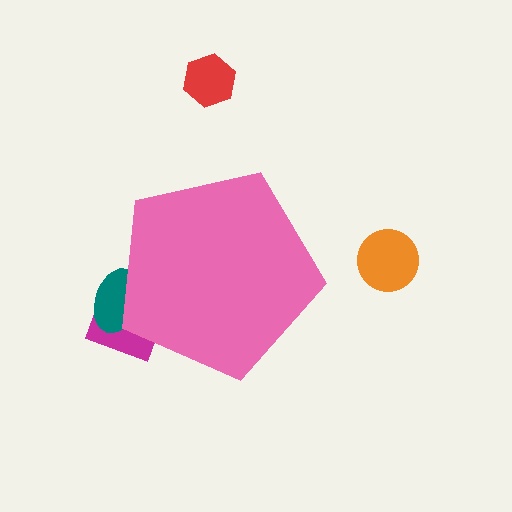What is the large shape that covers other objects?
A pink pentagon.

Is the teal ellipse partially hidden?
Yes, the teal ellipse is partially hidden behind the pink pentagon.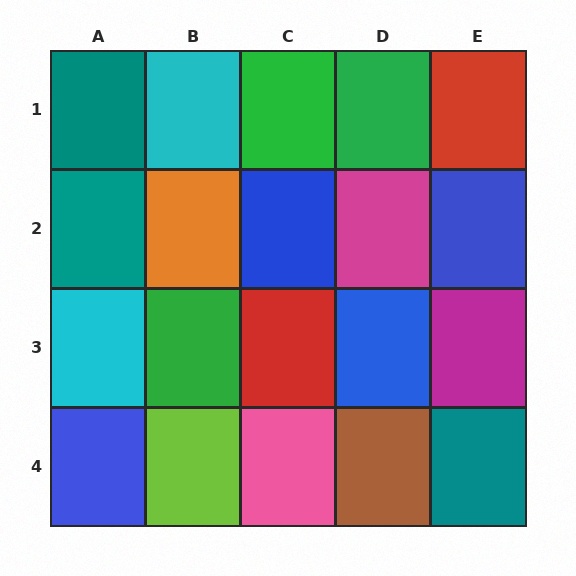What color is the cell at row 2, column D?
Magenta.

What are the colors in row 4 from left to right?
Blue, lime, pink, brown, teal.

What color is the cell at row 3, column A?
Cyan.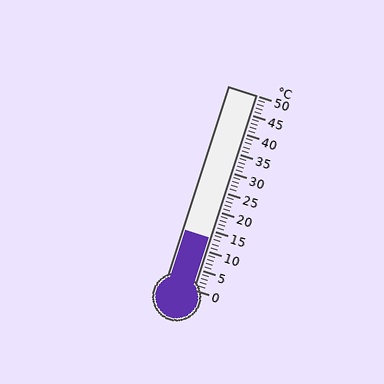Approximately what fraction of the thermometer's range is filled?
The thermometer is filled to approximately 25% of its range.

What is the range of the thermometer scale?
The thermometer scale ranges from 0°C to 50°C.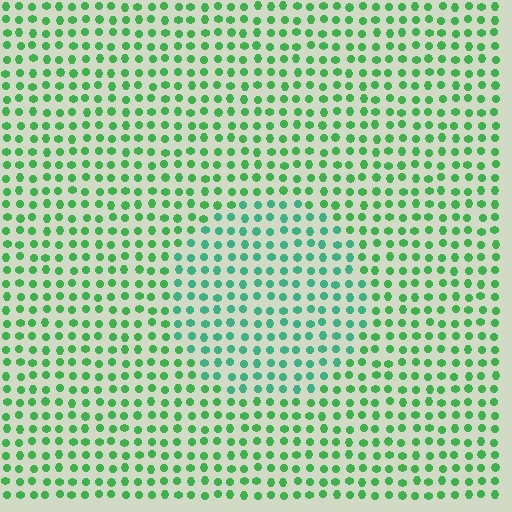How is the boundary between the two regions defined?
The boundary is defined purely by a slight shift in hue (about 28 degrees). Spacing, size, and orientation are identical on both sides.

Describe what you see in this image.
The image is filled with small green elements in a uniform arrangement. A circle-shaped region is visible where the elements are tinted to a slightly different hue, forming a subtle color boundary.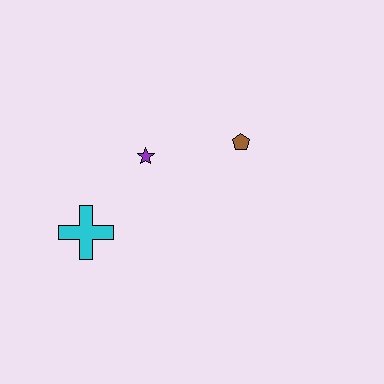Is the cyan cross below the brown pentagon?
Yes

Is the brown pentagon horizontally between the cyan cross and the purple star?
No